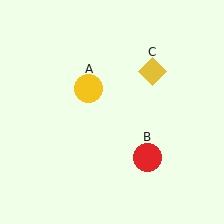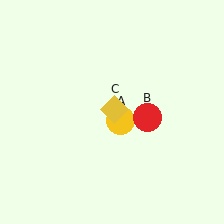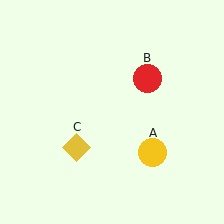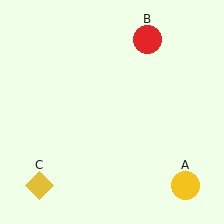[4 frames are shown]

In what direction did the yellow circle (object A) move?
The yellow circle (object A) moved down and to the right.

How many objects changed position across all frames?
3 objects changed position: yellow circle (object A), red circle (object B), yellow diamond (object C).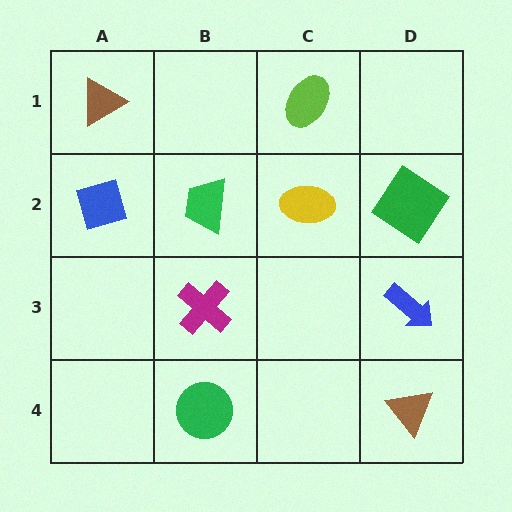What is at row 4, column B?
A green circle.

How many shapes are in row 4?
2 shapes.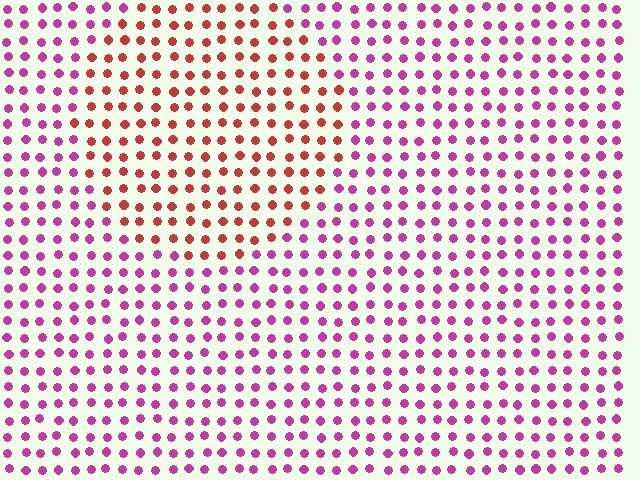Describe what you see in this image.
The image is filled with small magenta elements in a uniform arrangement. A circle-shaped region is visible where the elements are tinted to a slightly different hue, forming a subtle color boundary.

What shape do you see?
I see a circle.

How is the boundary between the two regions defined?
The boundary is defined purely by a slight shift in hue (about 47 degrees). Spacing, size, and orientation are identical on both sides.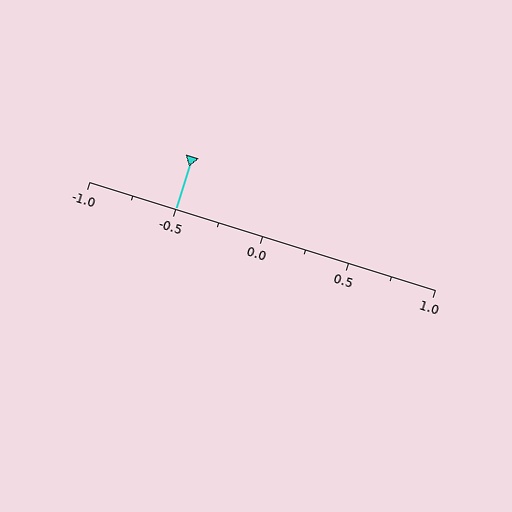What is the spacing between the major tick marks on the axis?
The major ticks are spaced 0.5 apart.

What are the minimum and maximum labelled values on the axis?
The axis runs from -1.0 to 1.0.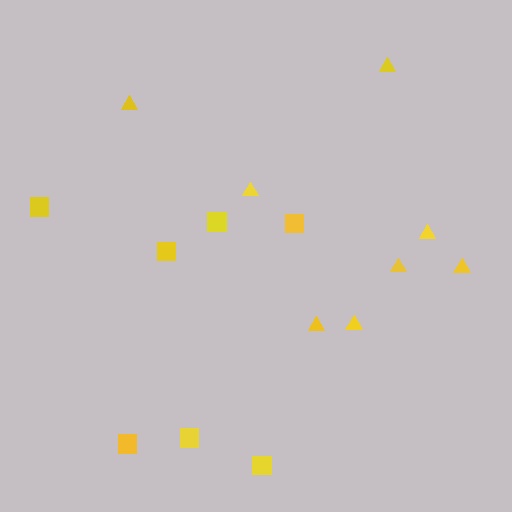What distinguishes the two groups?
There are 2 groups: one group of squares (7) and one group of triangles (8).